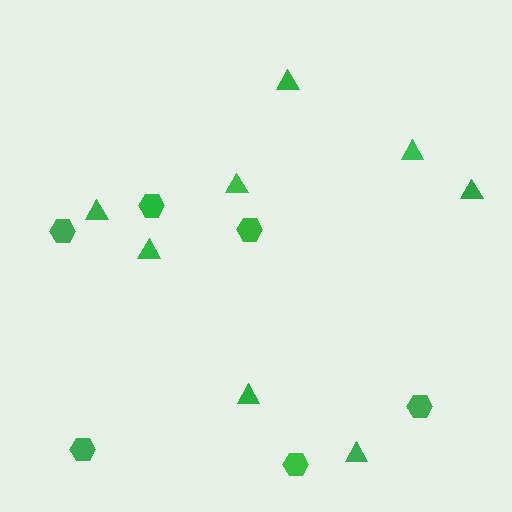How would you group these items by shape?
There are 2 groups: one group of triangles (8) and one group of hexagons (6).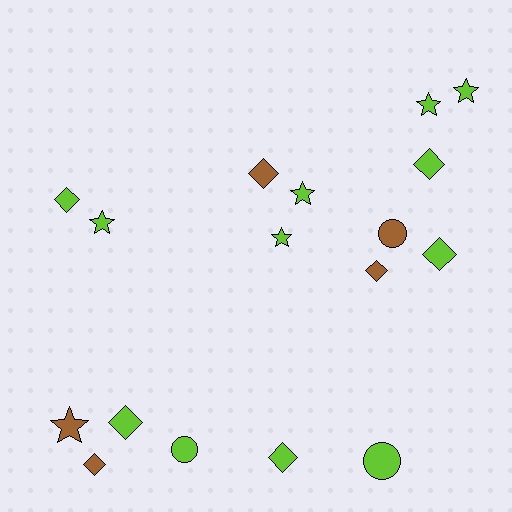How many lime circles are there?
There are 2 lime circles.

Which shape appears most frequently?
Diamond, with 8 objects.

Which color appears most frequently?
Lime, with 12 objects.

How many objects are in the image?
There are 17 objects.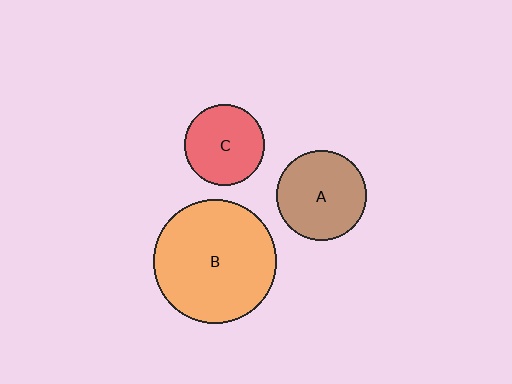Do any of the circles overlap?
No, none of the circles overlap.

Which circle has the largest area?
Circle B (orange).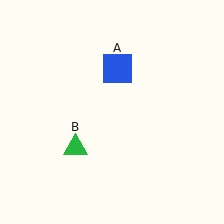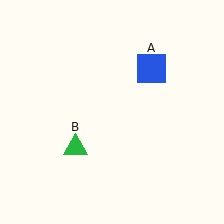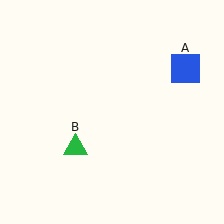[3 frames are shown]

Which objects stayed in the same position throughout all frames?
Green triangle (object B) remained stationary.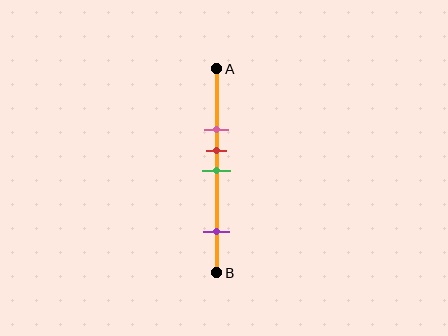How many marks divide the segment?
There are 4 marks dividing the segment.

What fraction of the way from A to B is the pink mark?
The pink mark is approximately 30% (0.3) of the way from A to B.